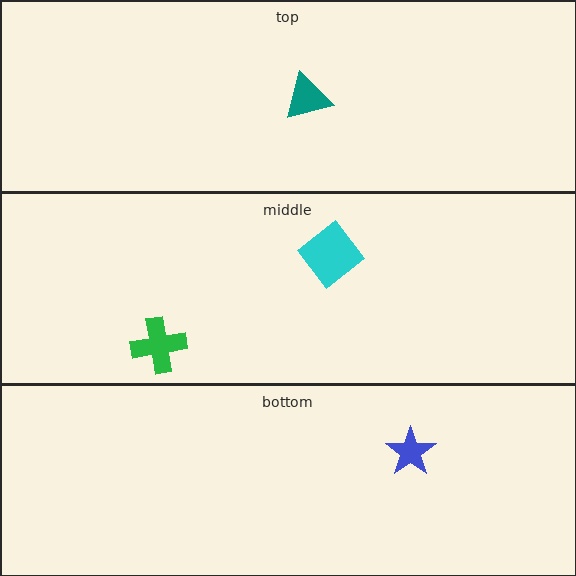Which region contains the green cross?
The middle region.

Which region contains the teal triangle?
The top region.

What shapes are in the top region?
The teal triangle.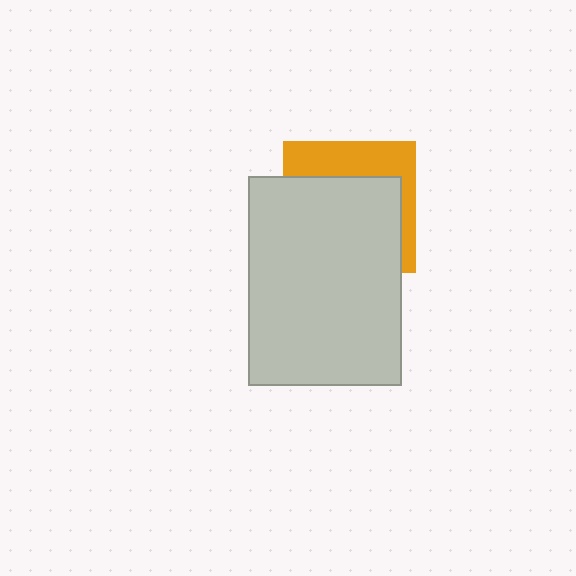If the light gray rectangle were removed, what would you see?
You would see the complete orange square.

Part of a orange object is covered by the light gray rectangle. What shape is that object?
It is a square.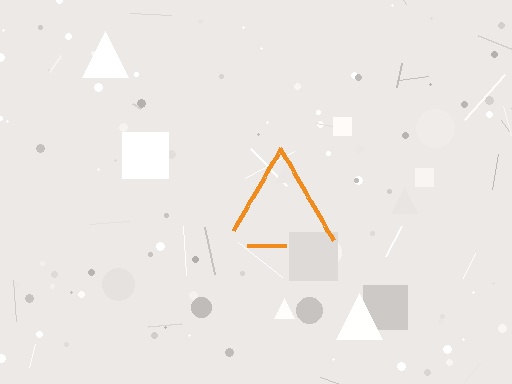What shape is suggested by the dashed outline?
The dashed outline suggests a triangle.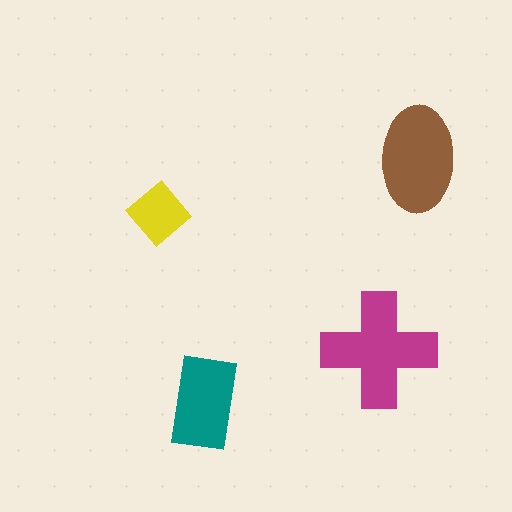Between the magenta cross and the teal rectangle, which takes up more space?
The magenta cross.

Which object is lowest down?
The teal rectangle is bottommost.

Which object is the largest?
The magenta cross.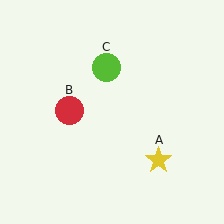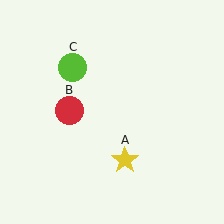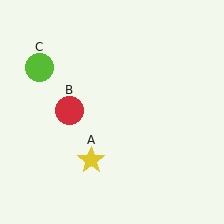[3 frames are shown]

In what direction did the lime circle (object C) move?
The lime circle (object C) moved left.